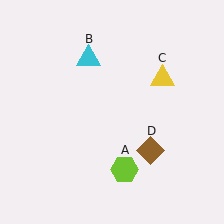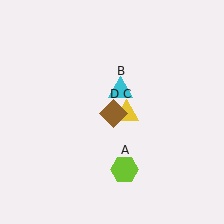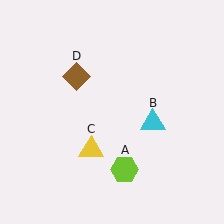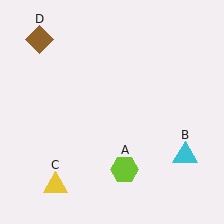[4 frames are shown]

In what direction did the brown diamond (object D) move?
The brown diamond (object D) moved up and to the left.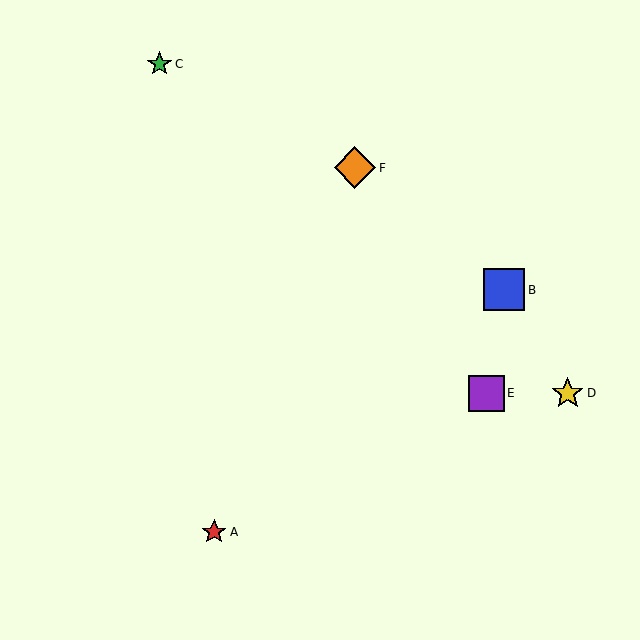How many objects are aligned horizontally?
2 objects (D, E) are aligned horizontally.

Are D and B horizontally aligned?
No, D is at y≈394 and B is at y≈290.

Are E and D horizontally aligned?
Yes, both are at y≈394.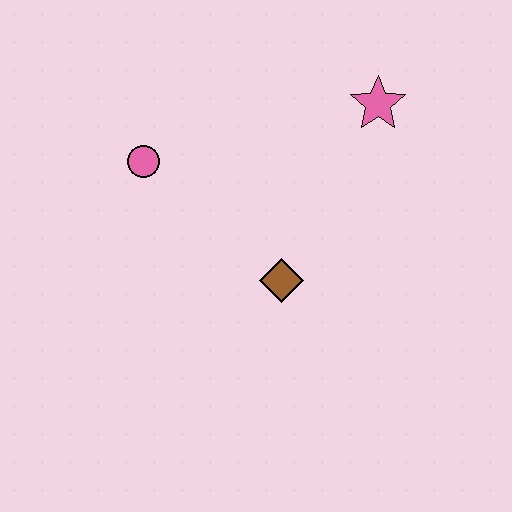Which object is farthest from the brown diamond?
The pink star is farthest from the brown diamond.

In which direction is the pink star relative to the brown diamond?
The pink star is above the brown diamond.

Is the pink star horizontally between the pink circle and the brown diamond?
No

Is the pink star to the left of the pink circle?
No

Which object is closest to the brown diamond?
The pink circle is closest to the brown diamond.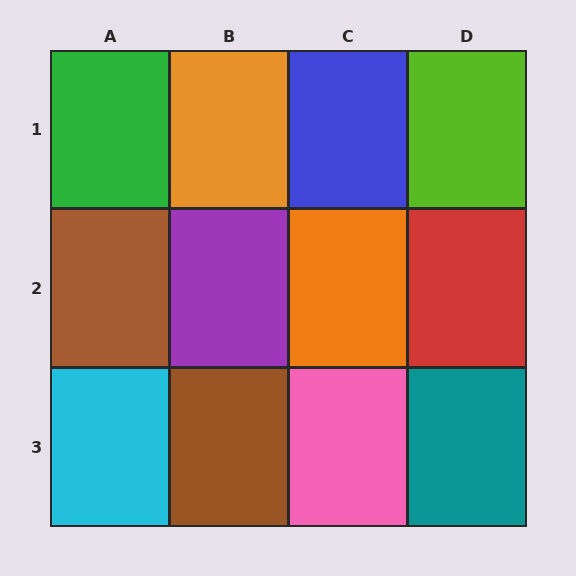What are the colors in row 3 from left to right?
Cyan, brown, pink, teal.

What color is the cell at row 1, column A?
Green.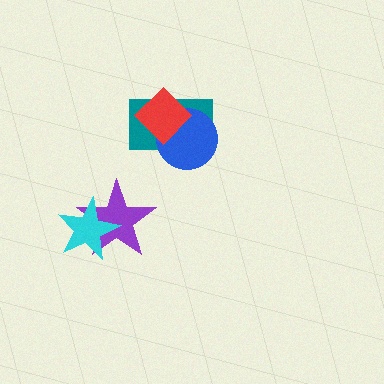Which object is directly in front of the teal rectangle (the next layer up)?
The blue circle is directly in front of the teal rectangle.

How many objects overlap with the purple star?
1 object overlaps with the purple star.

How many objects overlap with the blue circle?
2 objects overlap with the blue circle.